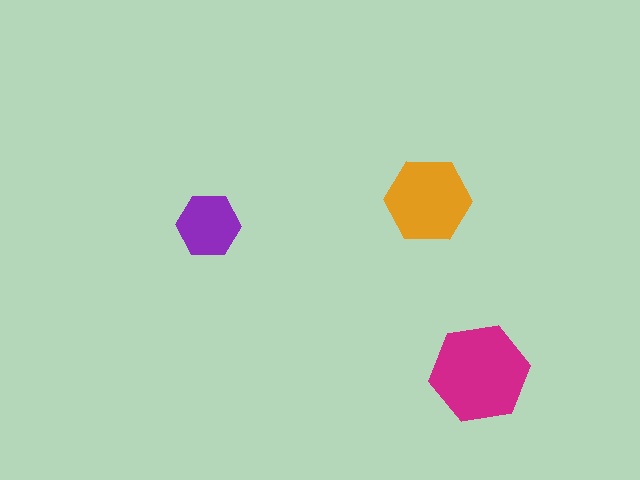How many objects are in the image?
There are 3 objects in the image.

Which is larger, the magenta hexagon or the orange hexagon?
The magenta one.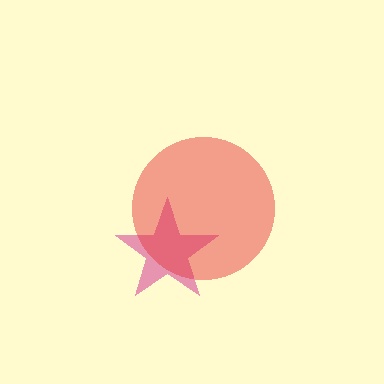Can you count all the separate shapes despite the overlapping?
Yes, there are 2 separate shapes.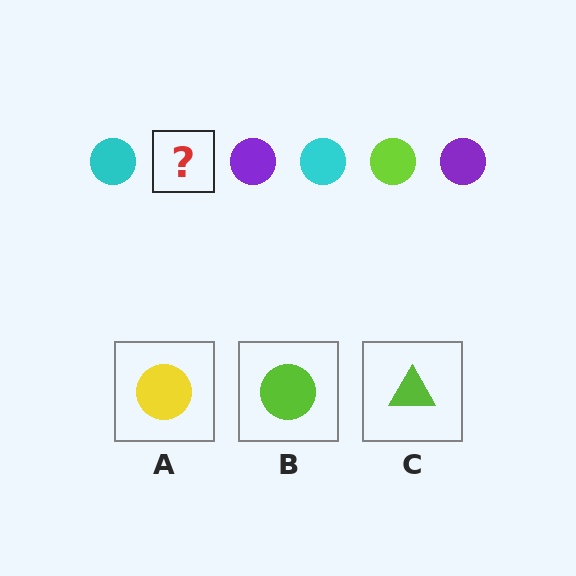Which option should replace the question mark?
Option B.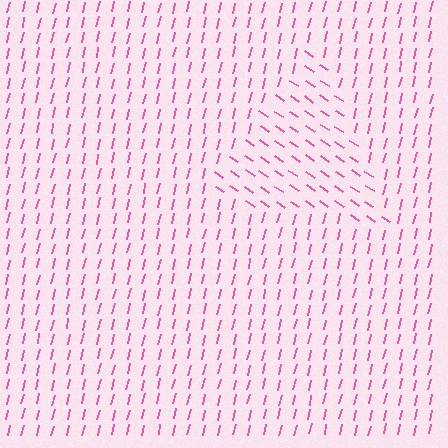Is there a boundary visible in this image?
Yes, there is a texture boundary formed by a change in line orientation.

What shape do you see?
I see a triangle.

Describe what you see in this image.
The image is filled with small pink line segments. A triangle region in the image has lines oriented differently from the surrounding lines, creating a visible texture boundary.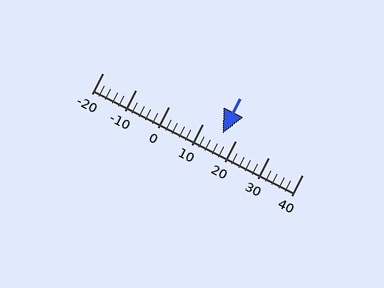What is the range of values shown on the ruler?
The ruler shows values from -20 to 40.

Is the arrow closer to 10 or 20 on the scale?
The arrow is closer to 20.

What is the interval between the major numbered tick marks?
The major tick marks are spaced 10 units apart.